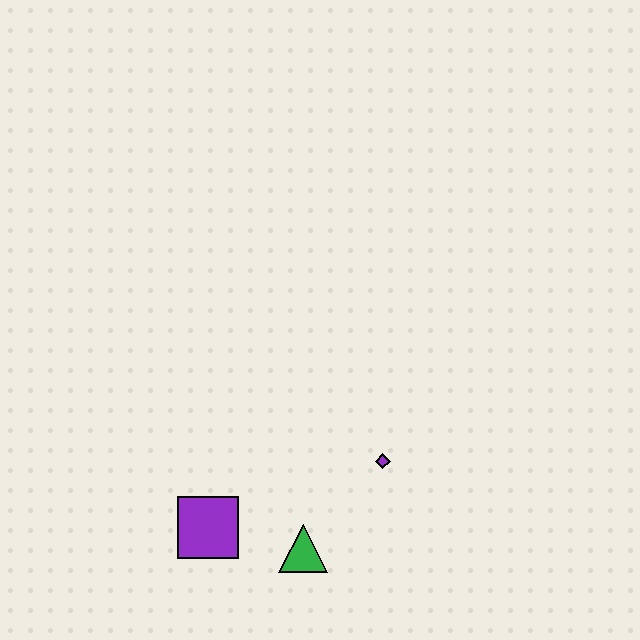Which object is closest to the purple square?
The green triangle is closest to the purple square.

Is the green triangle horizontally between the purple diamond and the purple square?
Yes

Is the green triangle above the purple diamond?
No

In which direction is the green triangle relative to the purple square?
The green triangle is to the right of the purple square.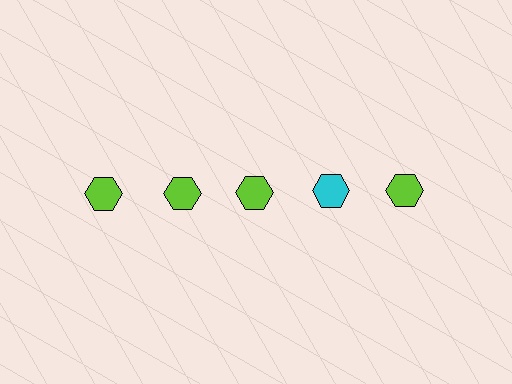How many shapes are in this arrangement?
There are 5 shapes arranged in a grid pattern.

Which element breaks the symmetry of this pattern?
The cyan hexagon in the top row, second from right column breaks the symmetry. All other shapes are lime hexagons.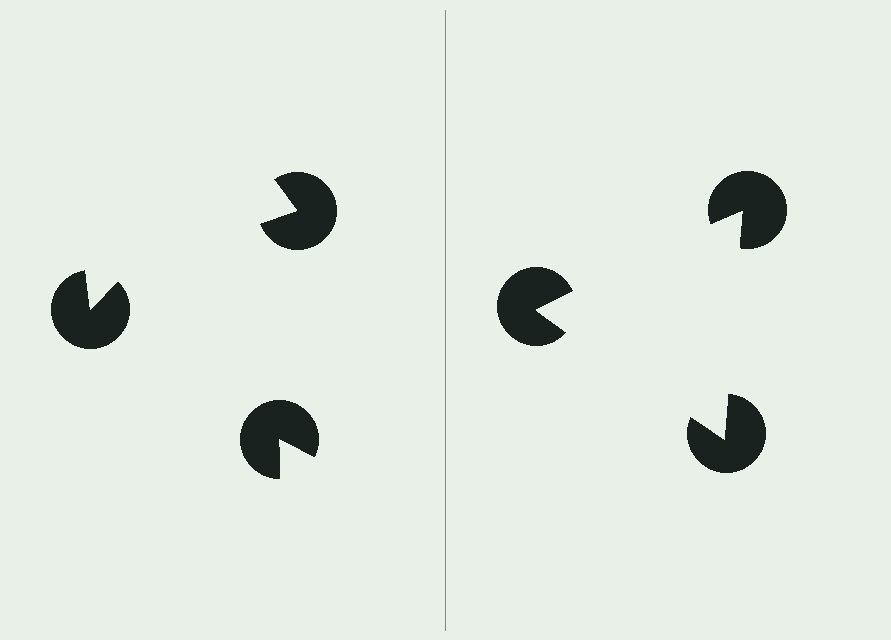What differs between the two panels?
The pac-man discs are positioned identically on both sides; only the wedge orientations differ. On the right they align to a triangle; on the left they are misaligned.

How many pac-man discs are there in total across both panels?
6 — 3 on each side.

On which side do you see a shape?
An illusory triangle appears on the right side. On the left side the wedge cuts are rotated, so no coherent shape forms.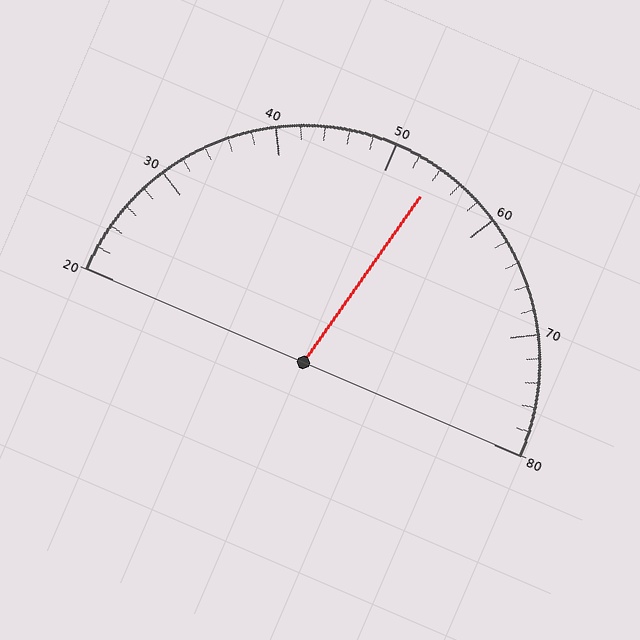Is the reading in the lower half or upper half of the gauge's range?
The reading is in the upper half of the range (20 to 80).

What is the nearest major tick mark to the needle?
The nearest major tick mark is 50.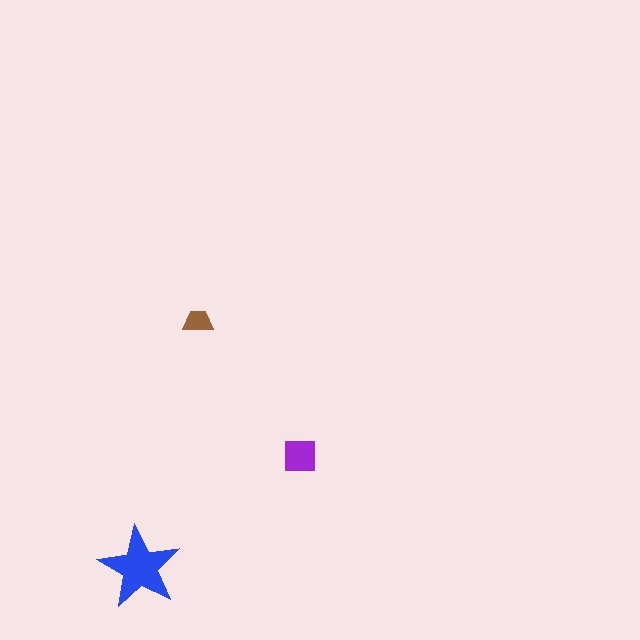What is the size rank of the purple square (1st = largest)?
2nd.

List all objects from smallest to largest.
The brown trapezoid, the purple square, the blue star.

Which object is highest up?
The brown trapezoid is topmost.